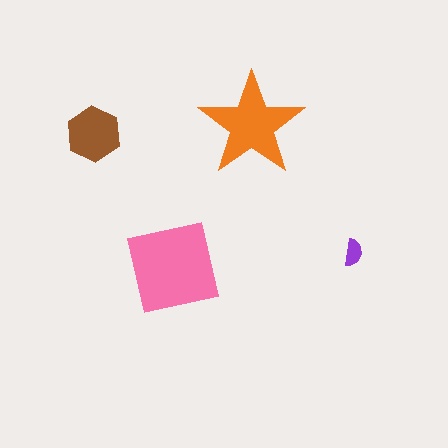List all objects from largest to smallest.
The pink square, the orange star, the brown hexagon, the purple semicircle.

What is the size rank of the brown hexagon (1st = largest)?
3rd.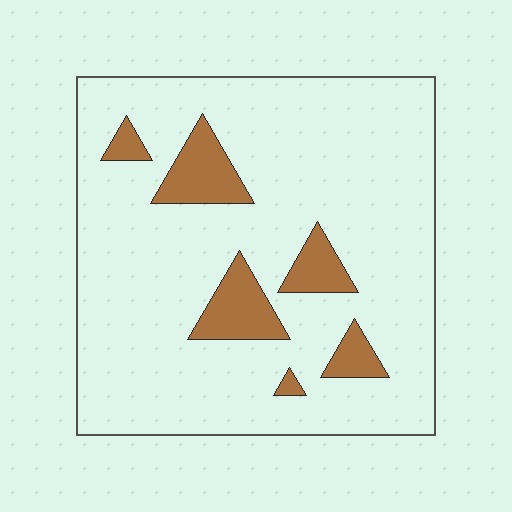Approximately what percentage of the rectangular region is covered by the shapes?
Approximately 15%.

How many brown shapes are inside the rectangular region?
6.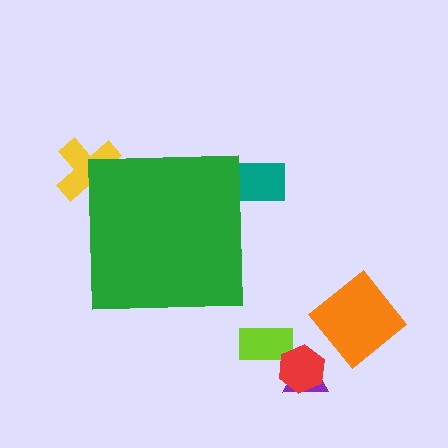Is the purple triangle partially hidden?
No, the purple triangle is fully visible.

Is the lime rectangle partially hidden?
No, the lime rectangle is fully visible.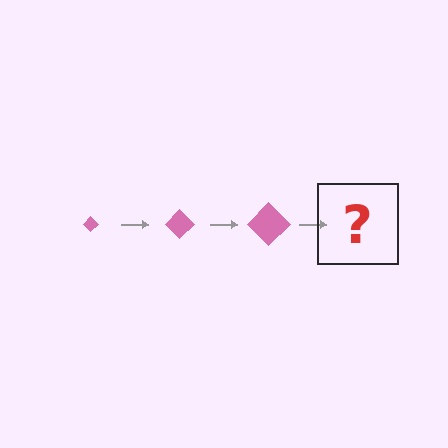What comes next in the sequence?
The next element should be a pink diamond, larger than the previous one.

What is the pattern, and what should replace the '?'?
The pattern is that the diamond gets progressively larger each step. The '?' should be a pink diamond, larger than the previous one.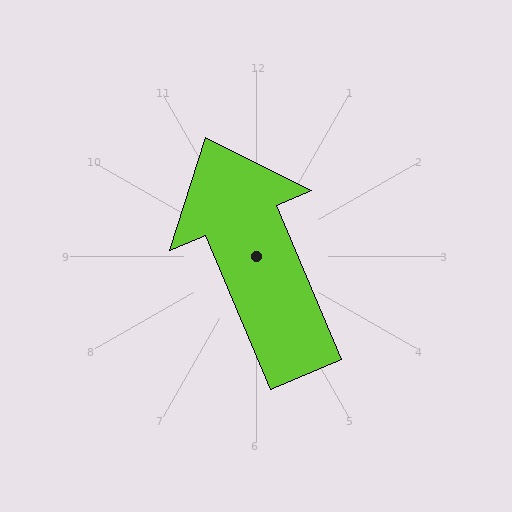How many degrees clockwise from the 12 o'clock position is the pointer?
Approximately 337 degrees.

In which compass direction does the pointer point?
Northwest.